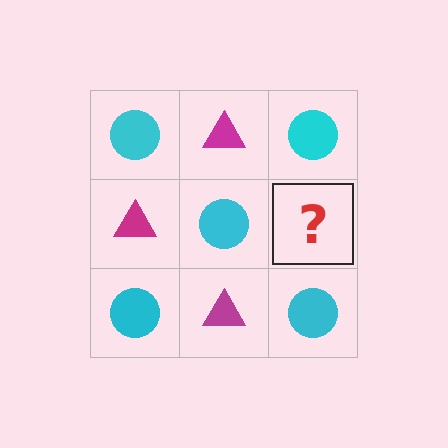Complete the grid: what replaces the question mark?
The question mark should be replaced with a magenta triangle.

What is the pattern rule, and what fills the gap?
The rule is that it alternates cyan circle and magenta triangle in a checkerboard pattern. The gap should be filled with a magenta triangle.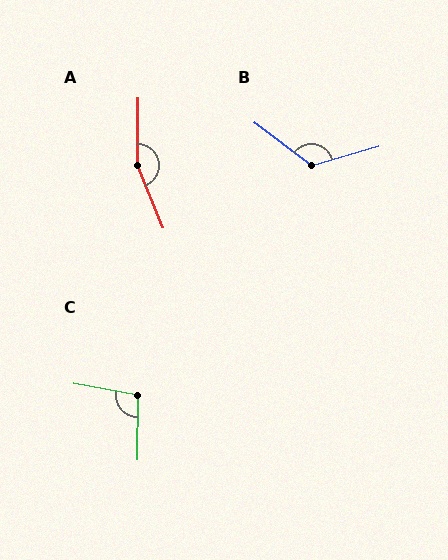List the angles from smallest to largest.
C (100°), B (127°), A (158°).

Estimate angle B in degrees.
Approximately 127 degrees.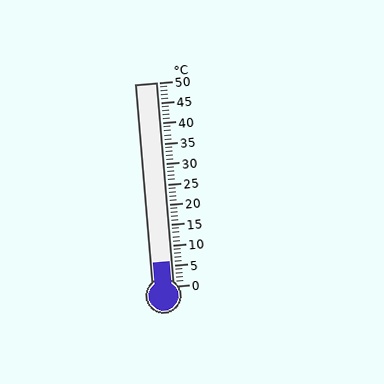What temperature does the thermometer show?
The thermometer shows approximately 6°C.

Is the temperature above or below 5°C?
The temperature is above 5°C.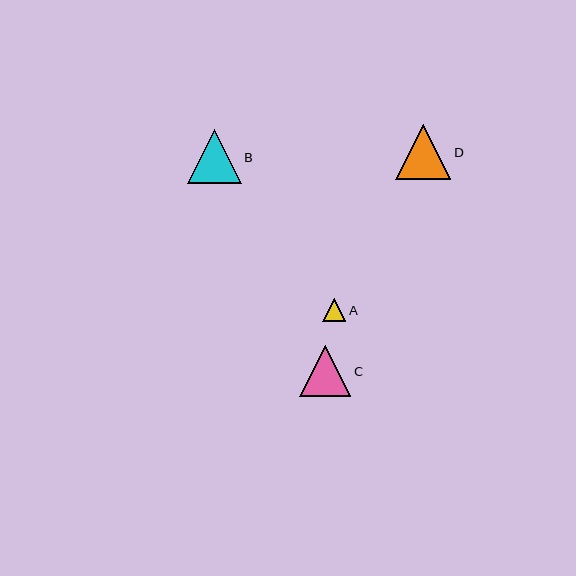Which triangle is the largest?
Triangle D is the largest with a size of approximately 55 pixels.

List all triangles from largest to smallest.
From largest to smallest: D, B, C, A.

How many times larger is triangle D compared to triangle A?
Triangle D is approximately 2.4 times the size of triangle A.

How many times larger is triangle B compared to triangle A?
Triangle B is approximately 2.4 times the size of triangle A.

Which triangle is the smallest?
Triangle A is the smallest with a size of approximately 23 pixels.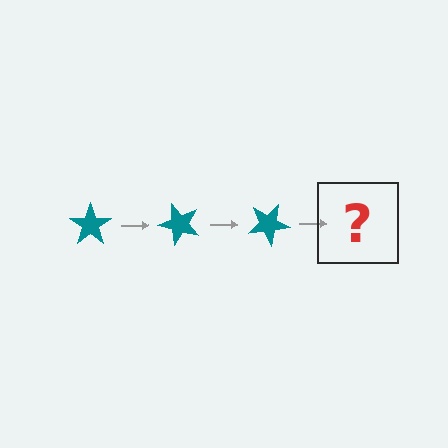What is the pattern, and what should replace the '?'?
The pattern is that the star rotates 50 degrees each step. The '?' should be a teal star rotated 150 degrees.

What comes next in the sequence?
The next element should be a teal star rotated 150 degrees.